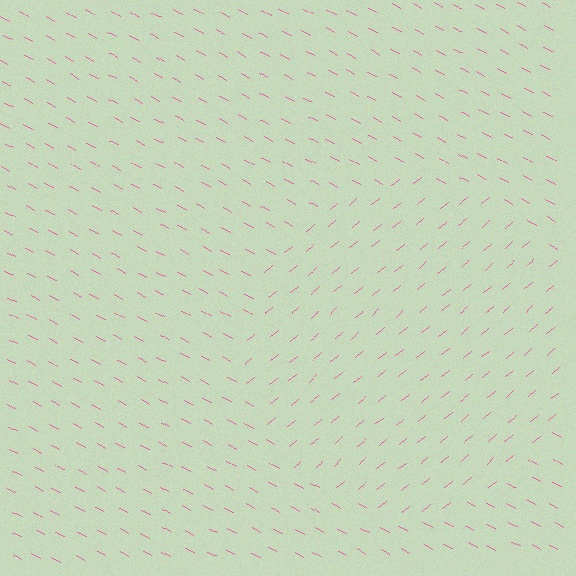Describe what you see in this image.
The image is filled with small pink line segments. A circle region in the image has lines oriented differently from the surrounding lines, creating a visible texture boundary.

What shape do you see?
I see a circle.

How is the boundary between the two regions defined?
The boundary is defined purely by a change in line orientation (approximately 68 degrees difference). All lines are the same color and thickness.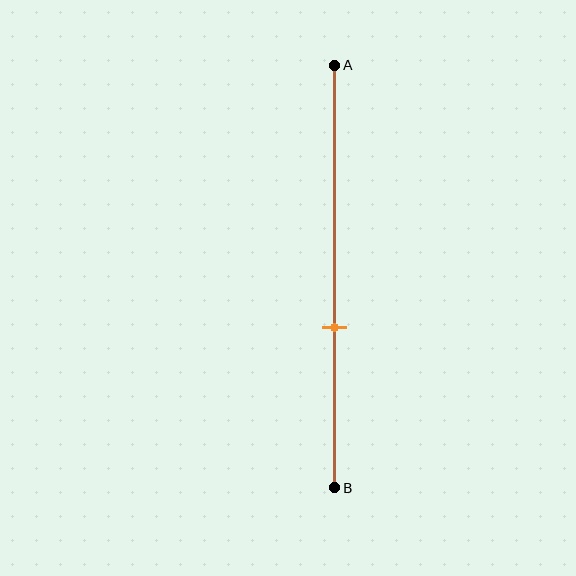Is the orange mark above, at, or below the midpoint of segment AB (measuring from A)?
The orange mark is below the midpoint of segment AB.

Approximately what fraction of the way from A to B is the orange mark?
The orange mark is approximately 60% of the way from A to B.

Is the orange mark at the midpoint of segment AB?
No, the mark is at about 60% from A, not at the 50% midpoint.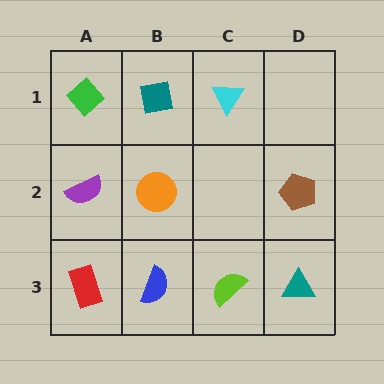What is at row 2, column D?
A brown pentagon.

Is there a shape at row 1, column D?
No, that cell is empty.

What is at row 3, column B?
A blue semicircle.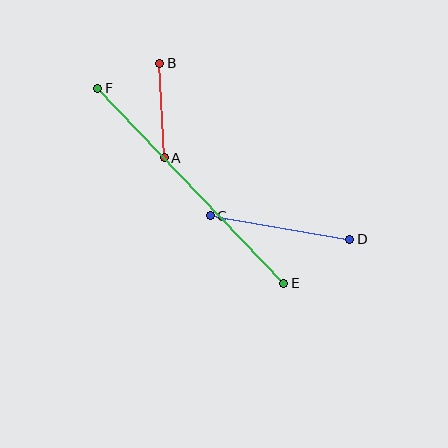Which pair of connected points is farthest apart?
Points E and F are farthest apart.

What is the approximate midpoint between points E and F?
The midpoint is at approximately (191, 186) pixels.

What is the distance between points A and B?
The distance is approximately 95 pixels.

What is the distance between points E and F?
The distance is approximately 270 pixels.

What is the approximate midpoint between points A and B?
The midpoint is at approximately (162, 111) pixels.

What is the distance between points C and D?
The distance is approximately 142 pixels.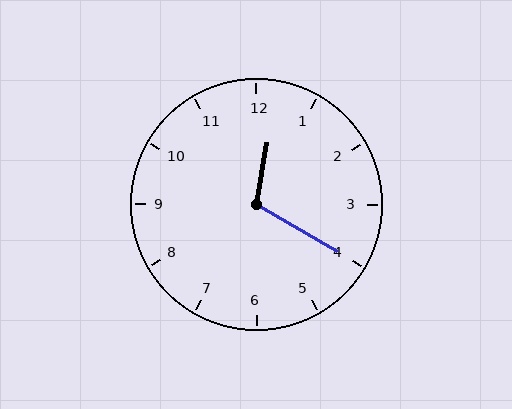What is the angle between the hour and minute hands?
Approximately 110 degrees.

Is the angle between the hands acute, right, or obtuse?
It is obtuse.